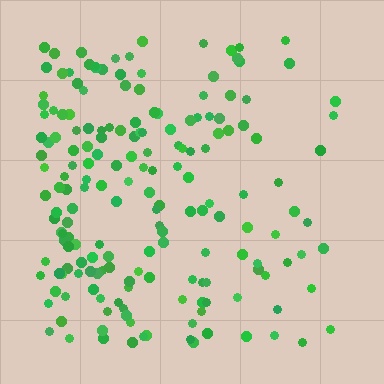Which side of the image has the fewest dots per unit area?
The right.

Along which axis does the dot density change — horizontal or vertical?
Horizontal.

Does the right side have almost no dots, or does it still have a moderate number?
Still a moderate number, just noticeably fewer than the left.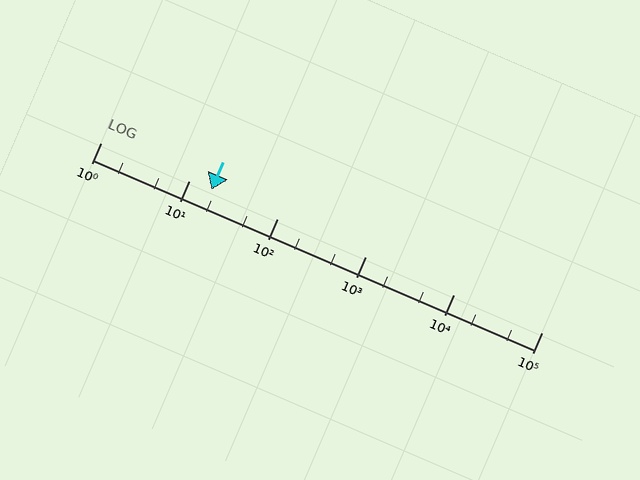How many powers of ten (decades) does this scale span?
The scale spans 5 decades, from 1 to 100000.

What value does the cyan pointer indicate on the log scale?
The pointer indicates approximately 18.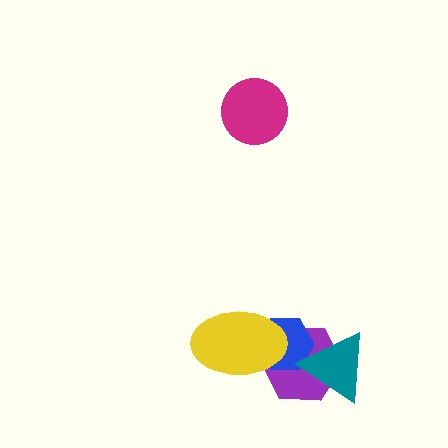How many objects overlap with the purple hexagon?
3 objects overlap with the purple hexagon.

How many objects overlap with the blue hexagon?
3 objects overlap with the blue hexagon.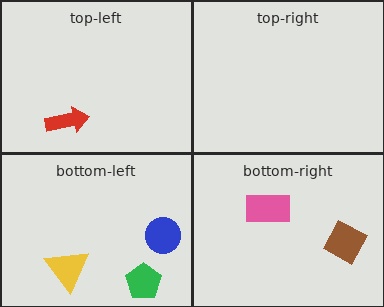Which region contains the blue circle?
The bottom-left region.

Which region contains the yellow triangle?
The bottom-left region.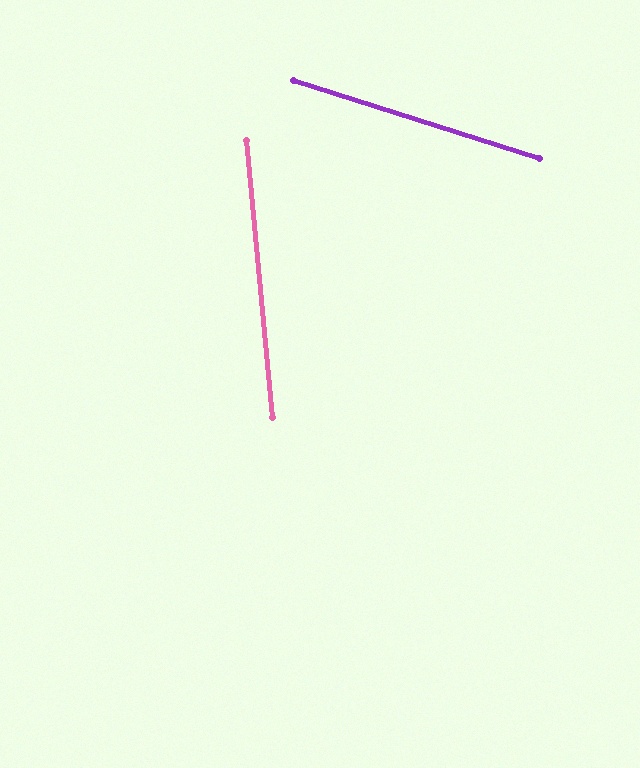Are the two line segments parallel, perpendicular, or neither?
Neither parallel nor perpendicular — they differ by about 67°.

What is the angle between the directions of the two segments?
Approximately 67 degrees.